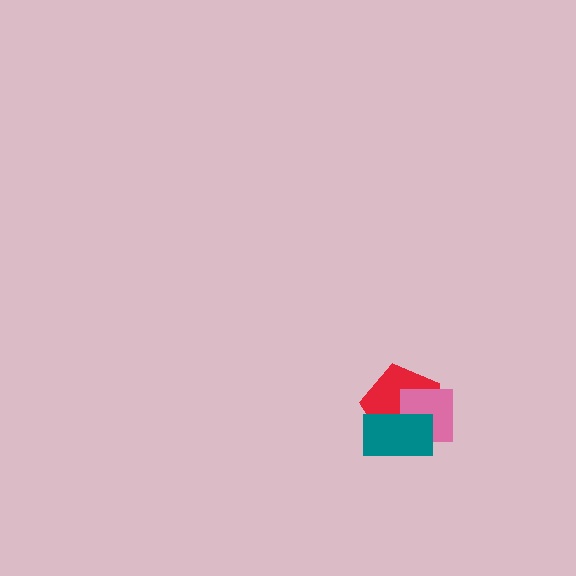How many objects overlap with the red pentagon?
2 objects overlap with the red pentagon.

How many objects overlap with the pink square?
2 objects overlap with the pink square.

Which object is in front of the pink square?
The teal rectangle is in front of the pink square.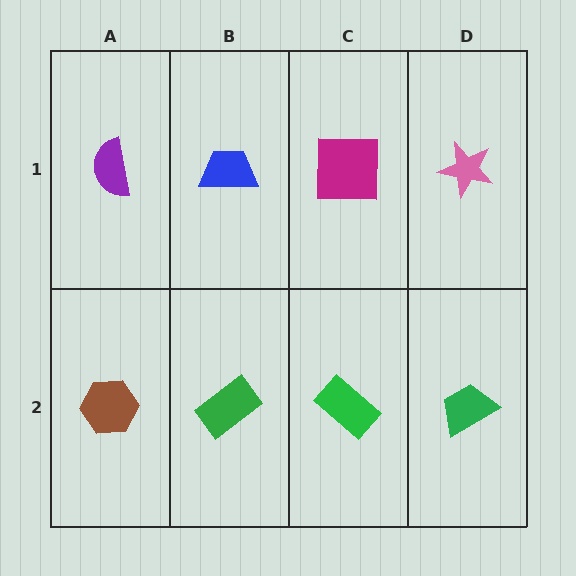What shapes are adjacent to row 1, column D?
A green trapezoid (row 2, column D), a magenta square (row 1, column C).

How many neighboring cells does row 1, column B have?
3.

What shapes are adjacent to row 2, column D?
A pink star (row 1, column D), a green rectangle (row 2, column C).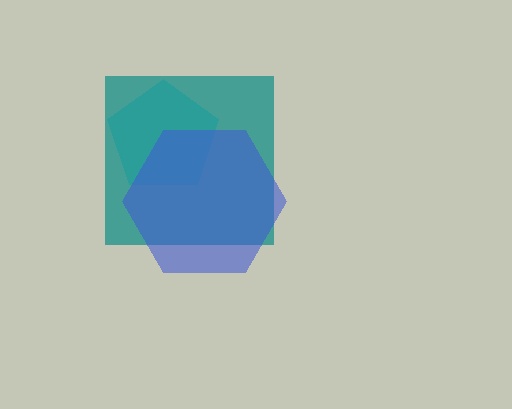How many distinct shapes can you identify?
There are 3 distinct shapes: a cyan pentagon, a teal square, a blue hexagon.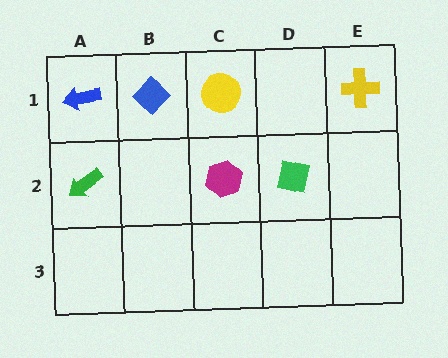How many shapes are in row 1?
4 shapes.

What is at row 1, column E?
A yellow cross.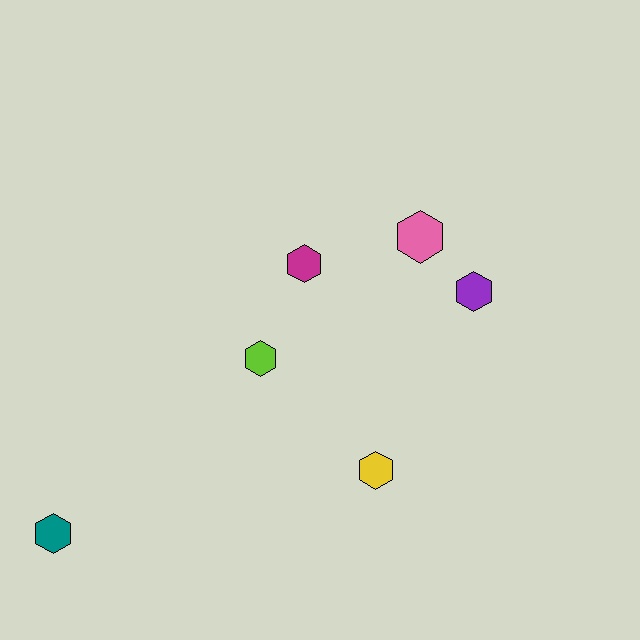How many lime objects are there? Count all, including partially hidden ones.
There is 1 lime object.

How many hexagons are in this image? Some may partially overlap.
There are 6 hexagons.